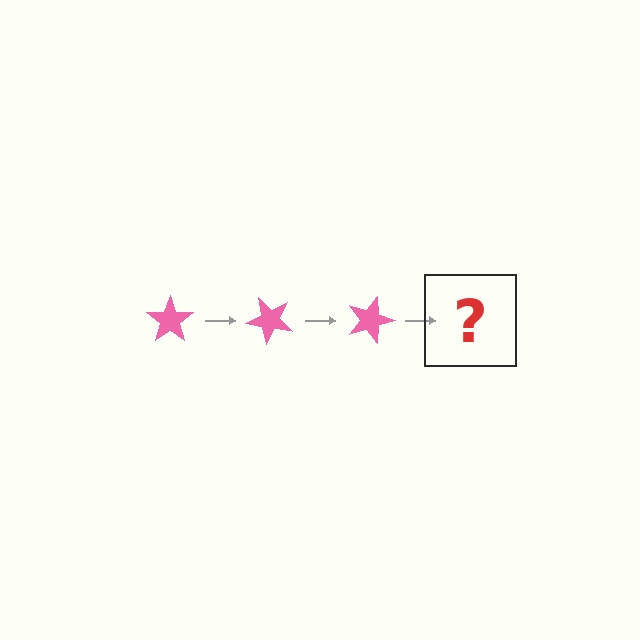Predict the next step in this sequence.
The next step is a pink star rotated 135 degrees.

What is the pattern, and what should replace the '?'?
The pattern is that the star rotates 45 degrees each step. The '?' should be a pink star rotated 135 degrees.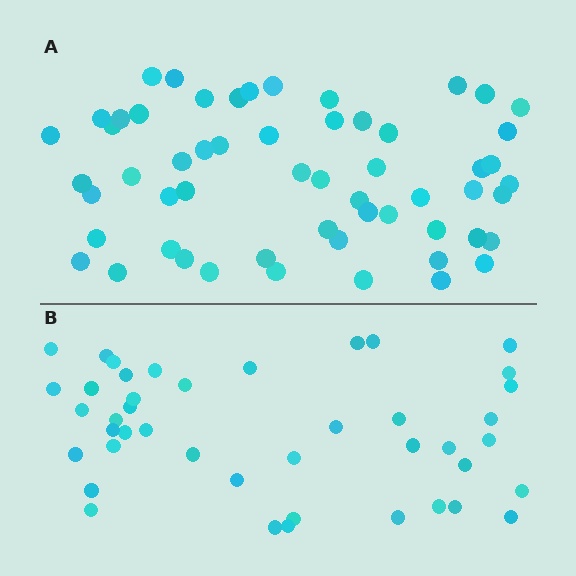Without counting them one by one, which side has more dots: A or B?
Region A (the top region) has more dots.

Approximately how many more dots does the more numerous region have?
Region A has approximately 15 more dots than region B.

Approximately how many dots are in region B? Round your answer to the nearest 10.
About 40 dots. (The exact count is 43, which rounds to 40.)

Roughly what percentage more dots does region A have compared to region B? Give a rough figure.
About 35% more.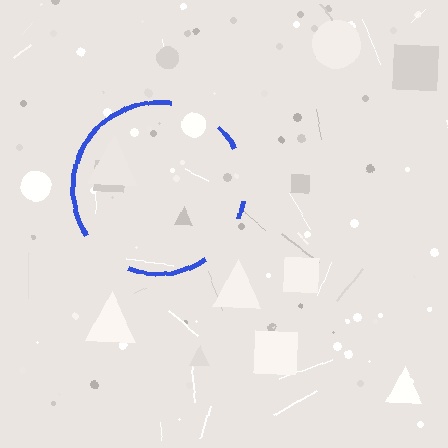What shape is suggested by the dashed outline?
The dashed outline suggests a circle.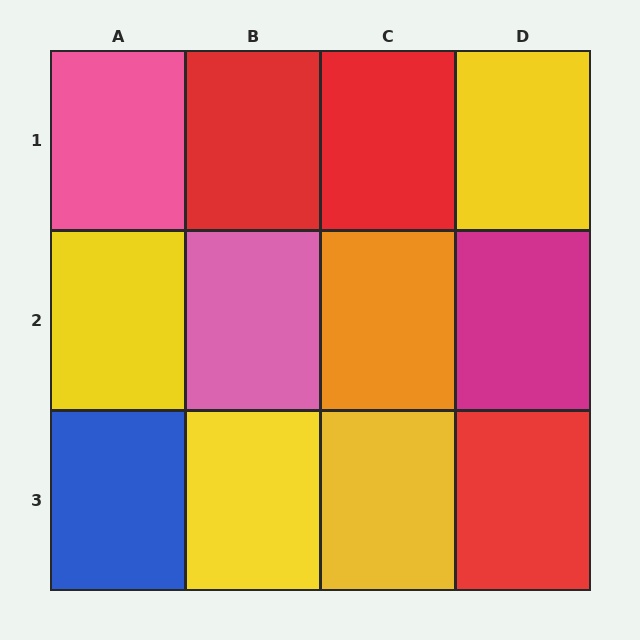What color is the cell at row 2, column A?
Yellow.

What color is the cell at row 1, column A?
Pink.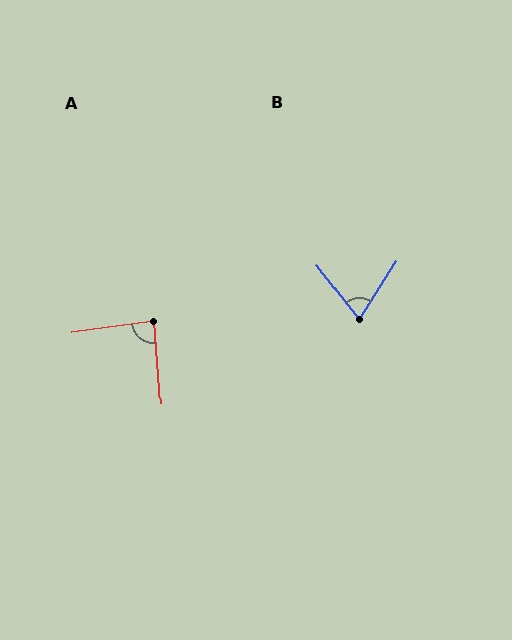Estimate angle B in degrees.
Approximately 70 degrees.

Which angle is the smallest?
B, at approximately 70 degrees.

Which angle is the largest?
A, at approximately 87 degrees.